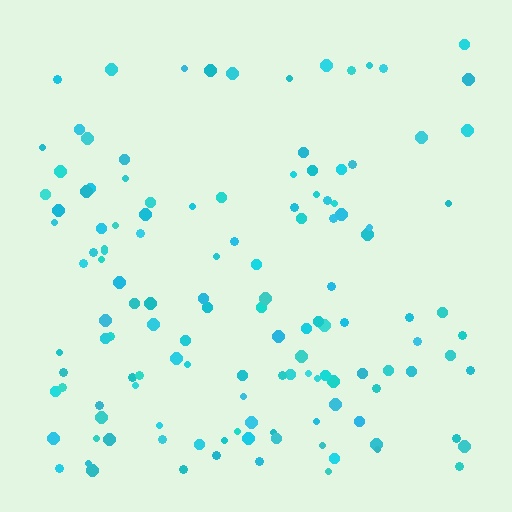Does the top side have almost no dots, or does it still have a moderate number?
Still a moderate number, just noticeably fewer than the bottom.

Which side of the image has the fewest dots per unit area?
The top.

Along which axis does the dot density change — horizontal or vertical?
Vertical.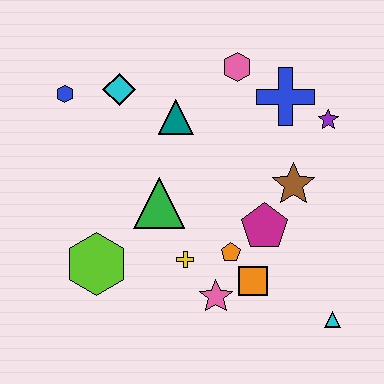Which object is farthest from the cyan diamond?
The cyan triangle is farthest from the cyan diamond.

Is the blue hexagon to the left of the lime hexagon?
Yes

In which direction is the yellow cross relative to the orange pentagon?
The yellow cross is to the left of the orange pentagon.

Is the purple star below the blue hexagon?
Yes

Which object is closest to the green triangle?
The yellow cross is closest to the green triangle.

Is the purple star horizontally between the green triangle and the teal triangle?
No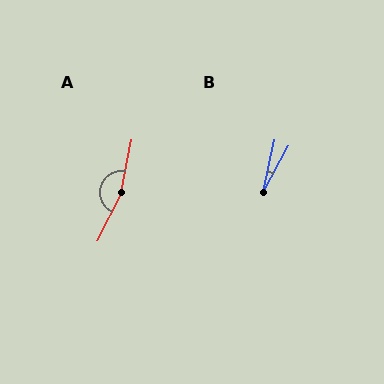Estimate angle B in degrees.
Approximately 17 degrees.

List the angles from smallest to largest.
B (17°), A (164°).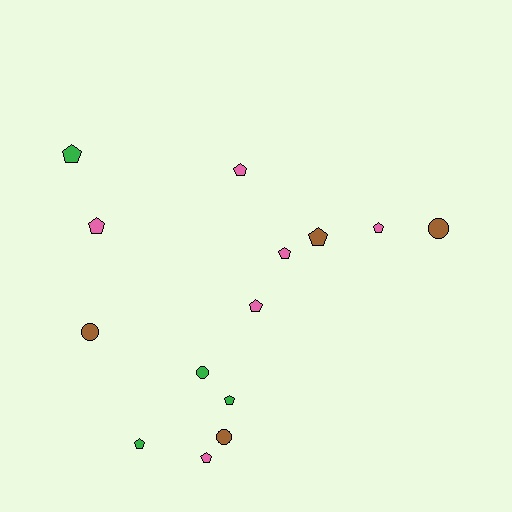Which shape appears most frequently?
Pentagon, with 10 objects.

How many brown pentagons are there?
There is 1 brown pentagon.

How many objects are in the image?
There are 14 objects.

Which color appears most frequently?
Pink, with 6 objects.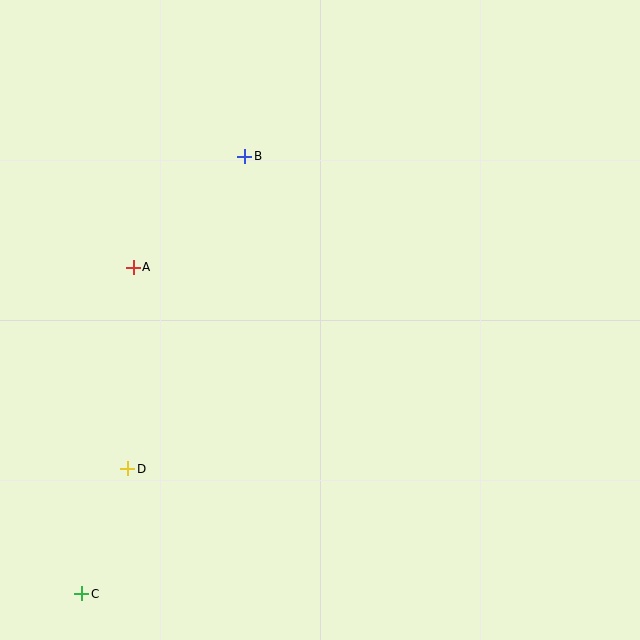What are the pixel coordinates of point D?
Point D is at (128, 469).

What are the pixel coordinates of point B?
Point B is at (245, 156).